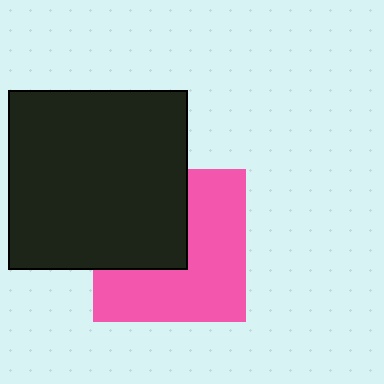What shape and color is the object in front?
The object in front is a black square.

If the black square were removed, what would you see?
You would see the complete pink square.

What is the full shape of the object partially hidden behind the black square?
The partially hidden object is a pink square.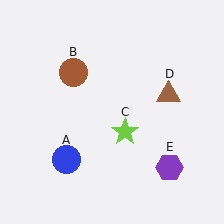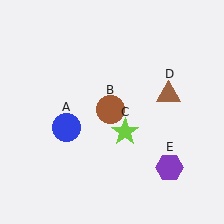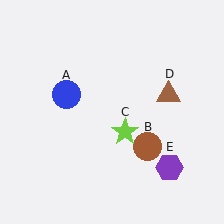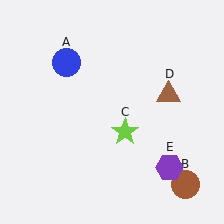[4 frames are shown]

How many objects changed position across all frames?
2 objects changed position: blue circle (object A), brown circle (object B).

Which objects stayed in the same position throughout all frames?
Lime star (object C) and brown triangle (object D) and purple hexagon (object E) remained stationary.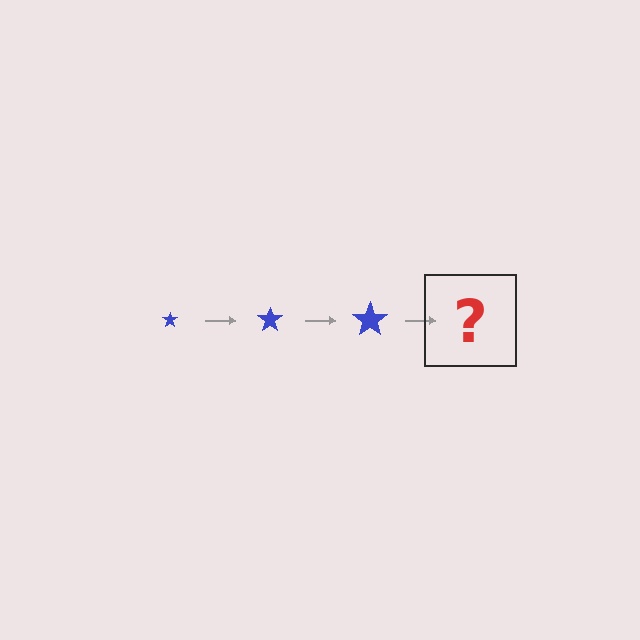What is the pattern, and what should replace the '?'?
The pattern is that the star gets progressively larger each step. The '?' should be a blue star, larger than the previous one.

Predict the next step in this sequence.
The next step is a blue star, larger than the previous one.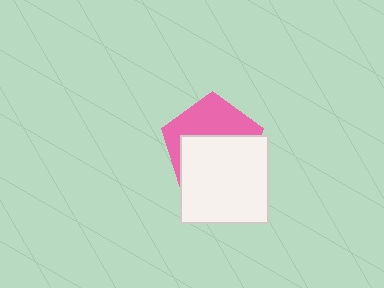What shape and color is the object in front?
The object in front is a white square.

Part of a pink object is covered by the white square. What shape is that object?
It is a pentagon.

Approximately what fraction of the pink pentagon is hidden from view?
Roughly 57% of the pink pentagon is hidden behind the white square.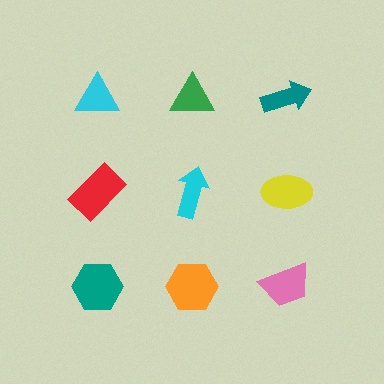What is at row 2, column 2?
A cyan arrow.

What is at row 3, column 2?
An orange hexagon.